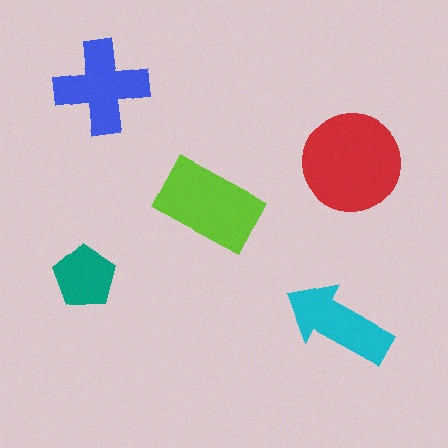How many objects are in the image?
There are 5 objects in the image.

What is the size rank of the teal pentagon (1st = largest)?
5th.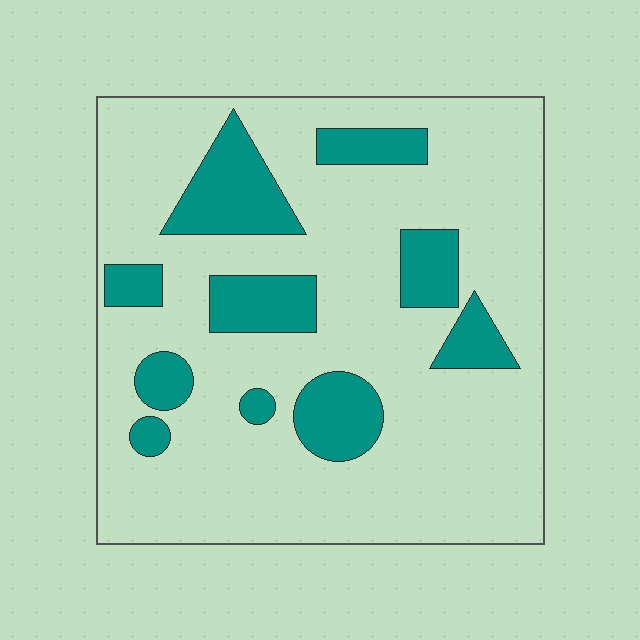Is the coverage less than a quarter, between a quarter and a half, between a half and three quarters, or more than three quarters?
Less than a quarter.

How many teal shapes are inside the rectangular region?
10.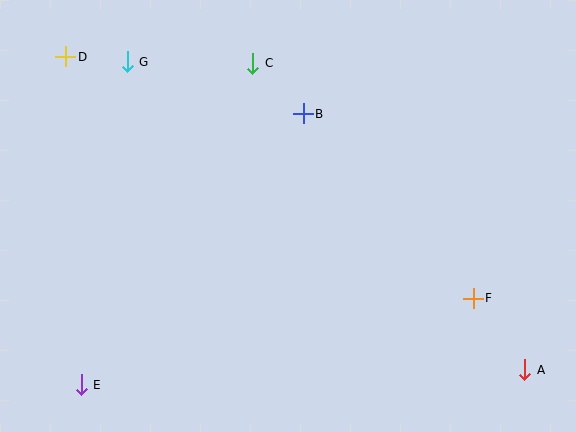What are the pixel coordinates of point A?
Point A is at (525, 370).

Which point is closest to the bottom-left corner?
Point E is closest to the bottom-left corner.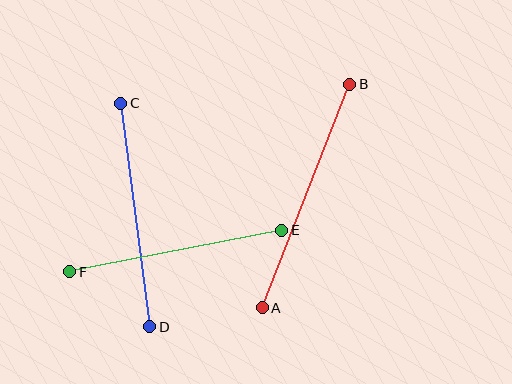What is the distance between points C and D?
The distance is approximately 225 pixels.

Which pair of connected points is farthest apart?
Points A and B are farthest apart.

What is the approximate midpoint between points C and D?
The midpoint is at approximately (135, 215) pixels.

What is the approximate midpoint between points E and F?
The midpoint is at approximately (176, 251) pixels.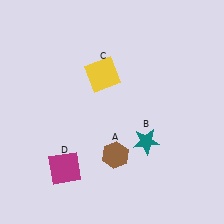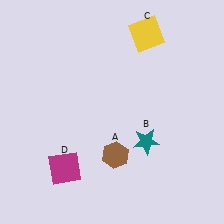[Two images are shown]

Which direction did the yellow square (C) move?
The yellow square (C) moved right.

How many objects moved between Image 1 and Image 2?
1 object moved between the two images.